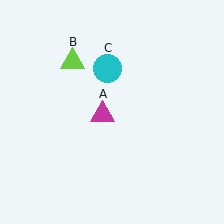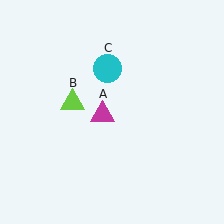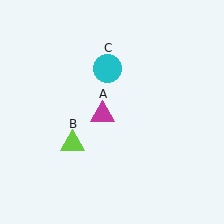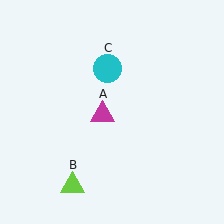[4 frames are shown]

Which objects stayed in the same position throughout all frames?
Magenta triangle (object A) and cyan circle (object C) remained stationary.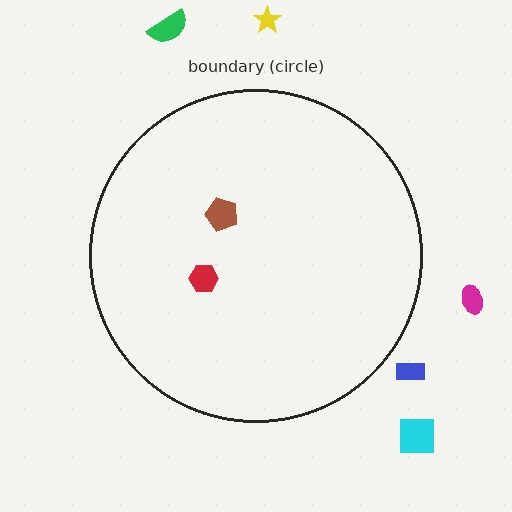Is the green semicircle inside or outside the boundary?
Outside.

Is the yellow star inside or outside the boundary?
Outside.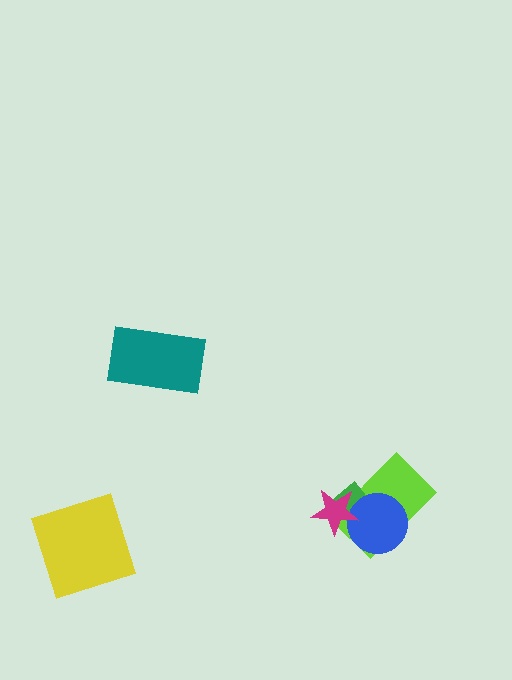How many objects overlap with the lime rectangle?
3 objects overlap with the lime rectangle.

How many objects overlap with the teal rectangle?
0 objects overlap with the teal rectangle.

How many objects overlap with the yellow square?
0 objects overlap with the yellow square.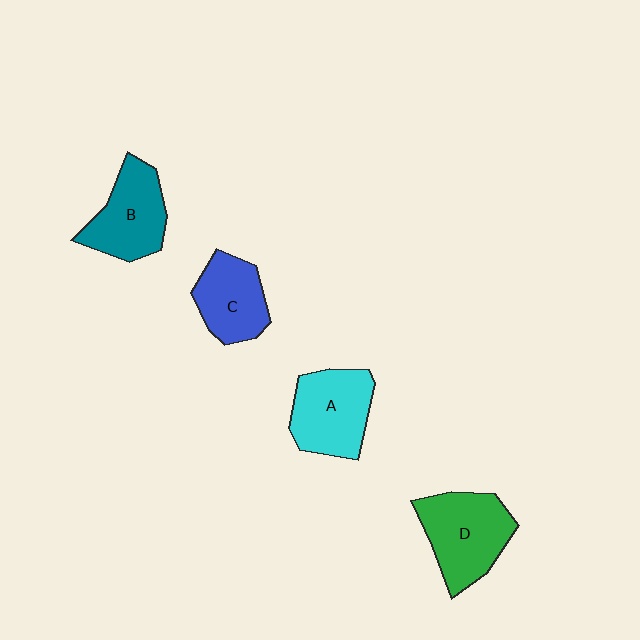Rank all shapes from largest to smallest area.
From largest to smallest: D (green), A (cyan), B (teal), C (blue).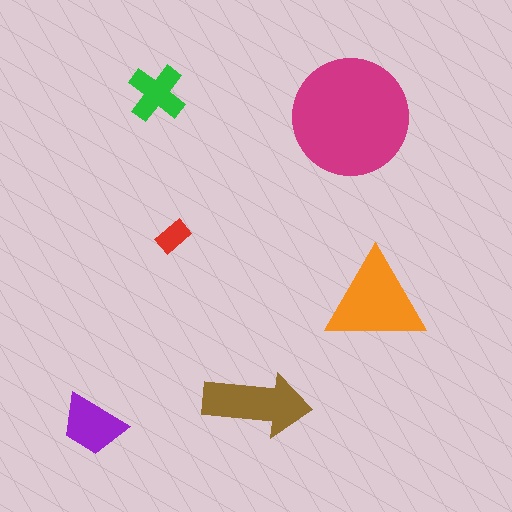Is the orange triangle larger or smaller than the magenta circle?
Smaller.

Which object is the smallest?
The red rectangle.